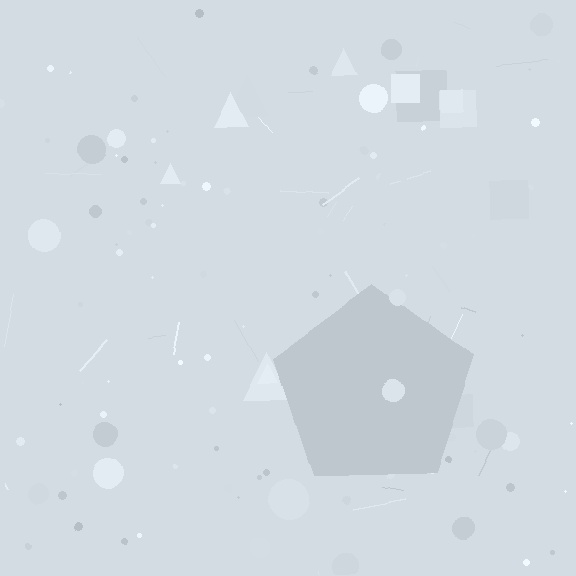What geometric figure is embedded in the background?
A pentagon is embedded in the background.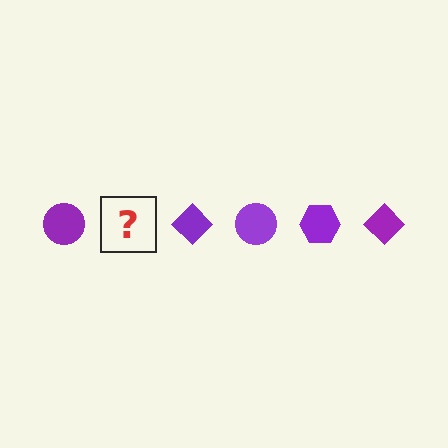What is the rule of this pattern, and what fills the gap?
The rule is that the pattern cycles through circle, hexagon, diamond shapes in purple. The gap should be filled with a purple hexagon.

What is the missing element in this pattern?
The missing element is a purple hexagon.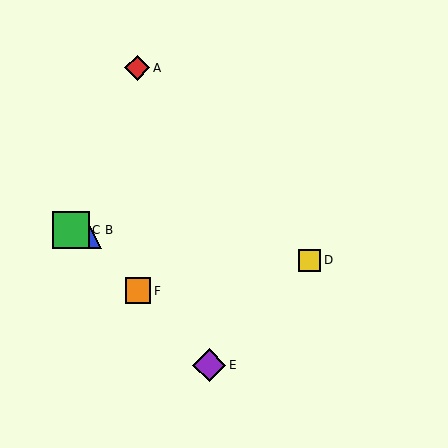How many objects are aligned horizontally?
2 objects (B, C) are aligned horizontally.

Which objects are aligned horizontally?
Objects B, C are aligned horizontally.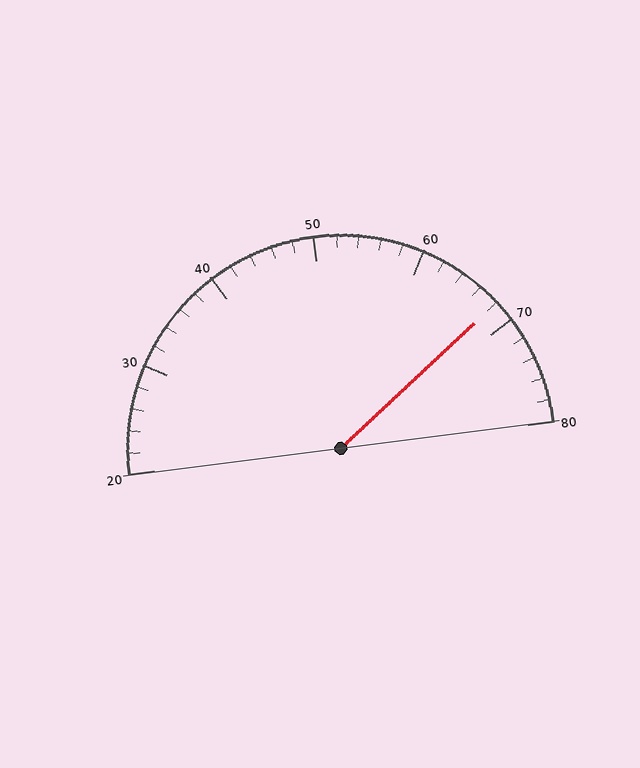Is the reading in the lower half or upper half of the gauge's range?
The reading is in the upper half of the range (20 to 80).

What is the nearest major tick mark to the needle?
The nearest major tick mark is 70.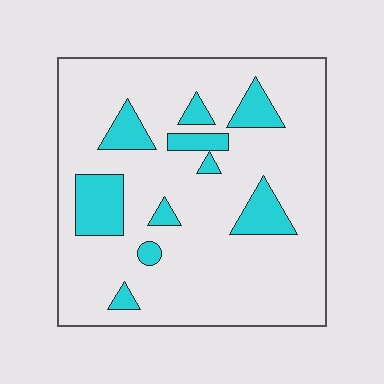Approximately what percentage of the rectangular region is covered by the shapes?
Approximately 15%.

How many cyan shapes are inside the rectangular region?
10.